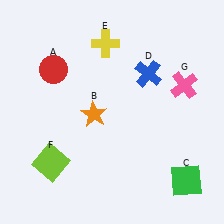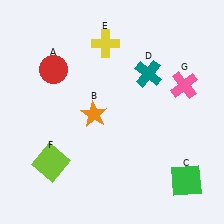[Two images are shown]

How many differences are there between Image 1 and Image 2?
There is 1 difference between the two images.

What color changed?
The cross (D) changed from blue in Image 1 to teal in Image 2.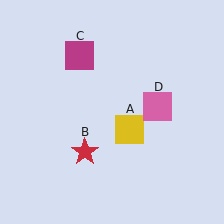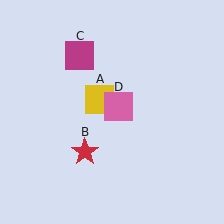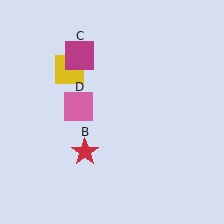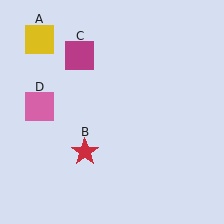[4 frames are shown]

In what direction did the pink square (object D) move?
The pink square (object D) moved left.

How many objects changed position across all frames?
2 objects changed position: yellow square (object A), pink square (object D).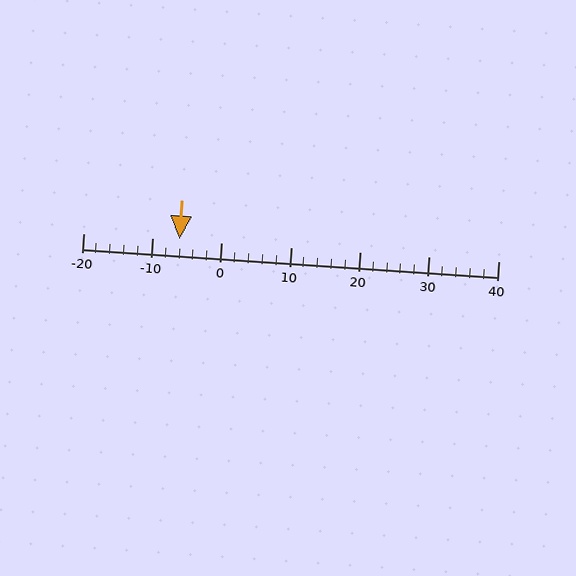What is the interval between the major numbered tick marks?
The major tick marks are spaced 10 units apart.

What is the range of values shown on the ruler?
The ruler shows values from -20 to 40.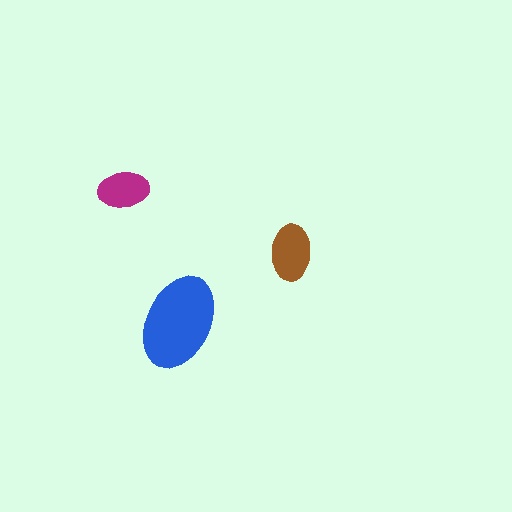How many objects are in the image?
There are 3 objects in the image.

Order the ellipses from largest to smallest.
the blue one, the brown one, the magenta one.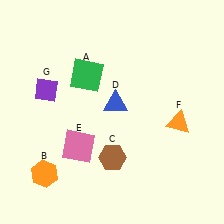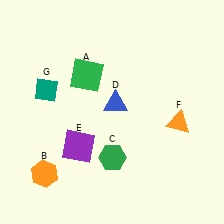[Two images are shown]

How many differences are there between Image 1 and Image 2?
There are 3 differences between the two images.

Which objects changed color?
C changed from brown to green. E changed from pink to purple. G changed from purple to teal.